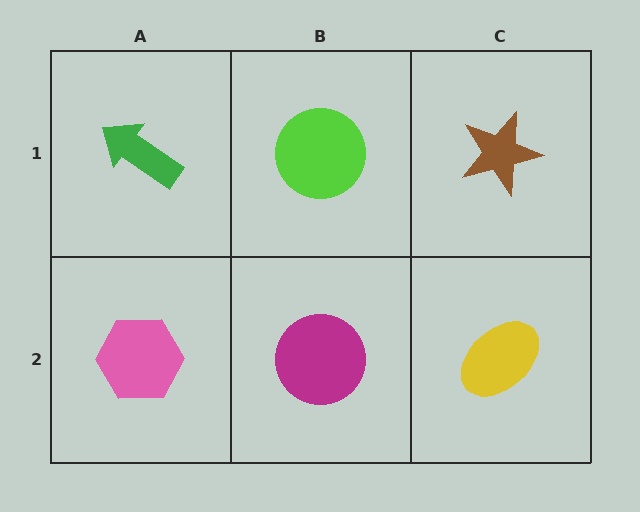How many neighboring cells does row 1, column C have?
2.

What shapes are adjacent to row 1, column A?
A pink hexagon (row 2, column A), a lime circle (row 1, column B).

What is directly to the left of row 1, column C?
A lime circle.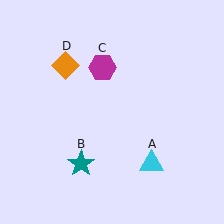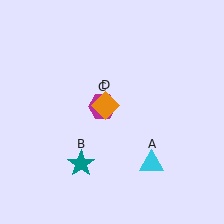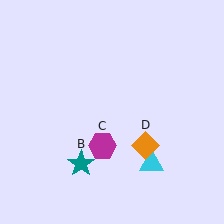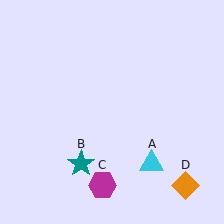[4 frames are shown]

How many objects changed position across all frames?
2 objects changed position: magenta hexagon (object C), orange diamond (object D).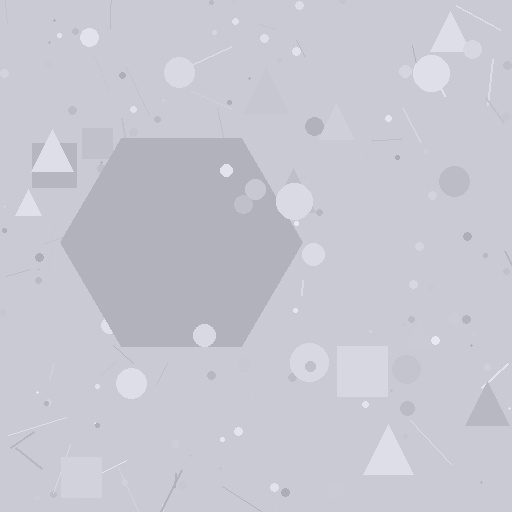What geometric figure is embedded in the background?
A hexagon is embedded in the background.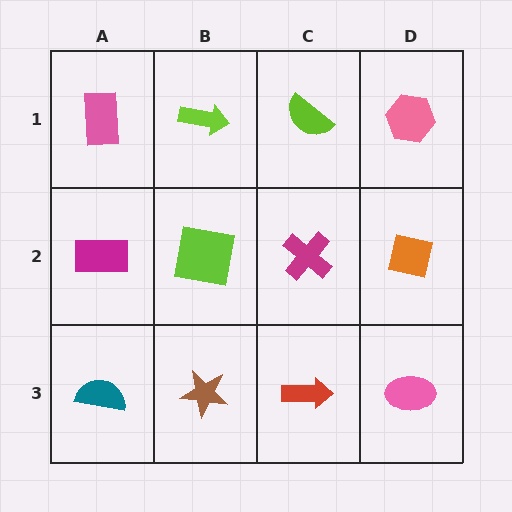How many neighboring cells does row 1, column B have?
3.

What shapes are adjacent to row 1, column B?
A lime square (row 2, column B), a pink rectangle (row 1, column A), a lime semicircle (row 1, column C).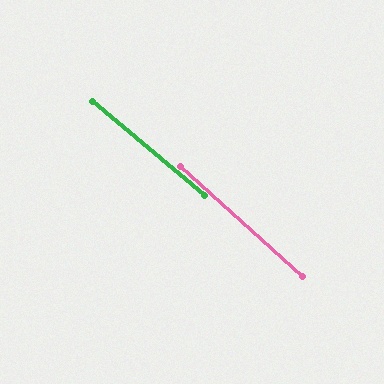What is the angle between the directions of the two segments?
Approximately 2 degrees.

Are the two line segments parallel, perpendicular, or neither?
Parallel — their directions differ by only 1.7°.